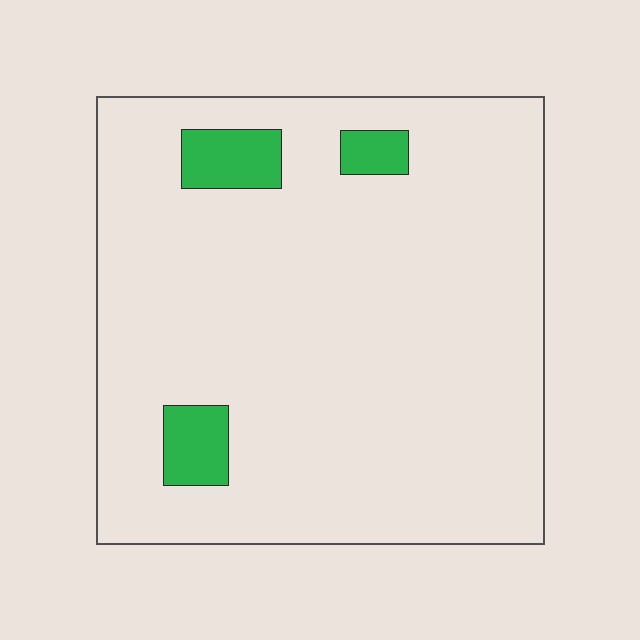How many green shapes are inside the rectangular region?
3.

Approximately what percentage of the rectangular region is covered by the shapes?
Approximately 5%.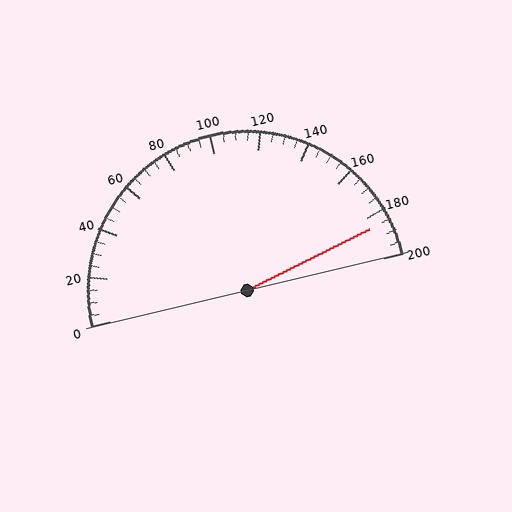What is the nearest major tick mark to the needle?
The nearest major tick mark is 180.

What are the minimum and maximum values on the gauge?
The gauge ranges from 0 to 200.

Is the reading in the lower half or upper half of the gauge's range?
The reading is in the upper half of the range (0 to 200).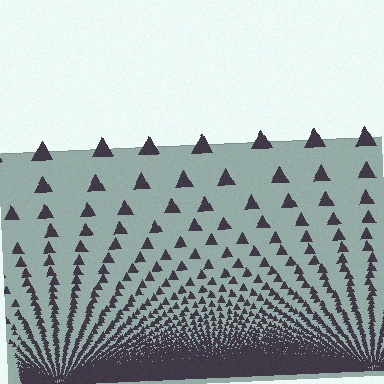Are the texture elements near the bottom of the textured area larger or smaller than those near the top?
Smaller. The gradient is inverted — elements near the bottom are smaller and denser.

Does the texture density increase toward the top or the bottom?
Density increases toward the bottom.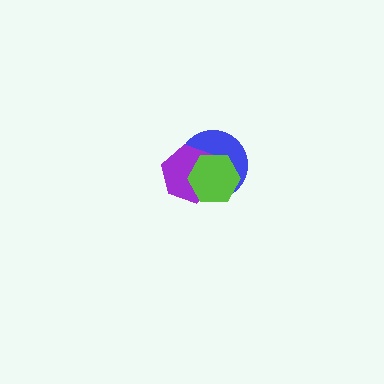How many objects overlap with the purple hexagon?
2 objects overlap with the purple hexagon.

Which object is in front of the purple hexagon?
The lime hexagon is in front of the purple hexagon.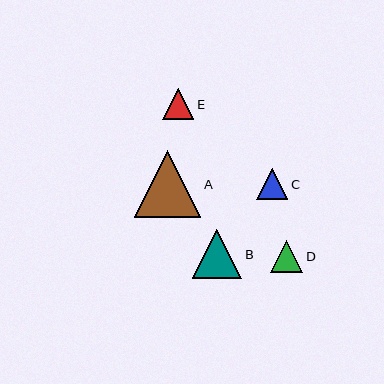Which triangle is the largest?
Triangle A is the largest with a size of approximately 67 pixels.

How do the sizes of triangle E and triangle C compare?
Triangle E and triangle C are approximately the same size.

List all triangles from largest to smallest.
From largest to smallest: A, B, D, E, C.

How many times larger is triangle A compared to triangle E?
Triangle A is approximately 2.1 times the size of triangle E.